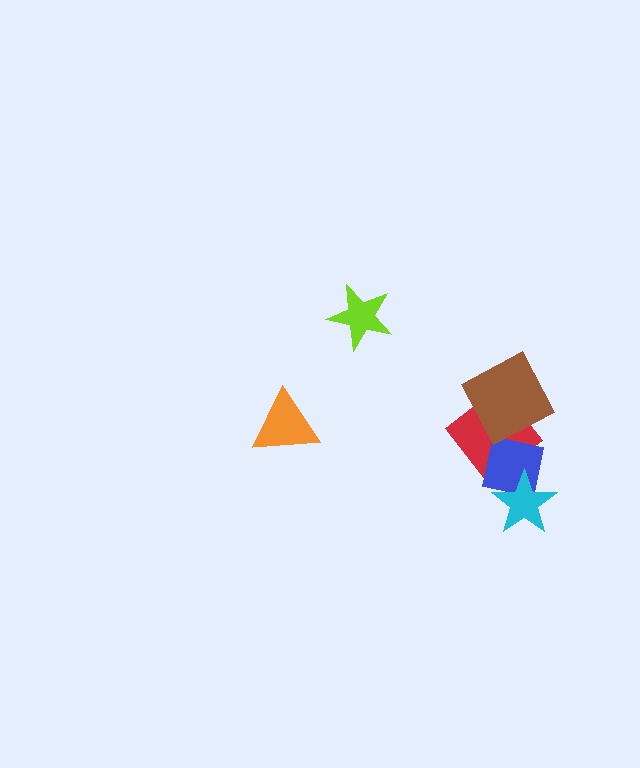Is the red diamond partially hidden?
Yes, it is partially covered by another shape.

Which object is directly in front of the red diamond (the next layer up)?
The blue square is directly in front of the red diamond.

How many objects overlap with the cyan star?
1 object overlaps with the cyan star.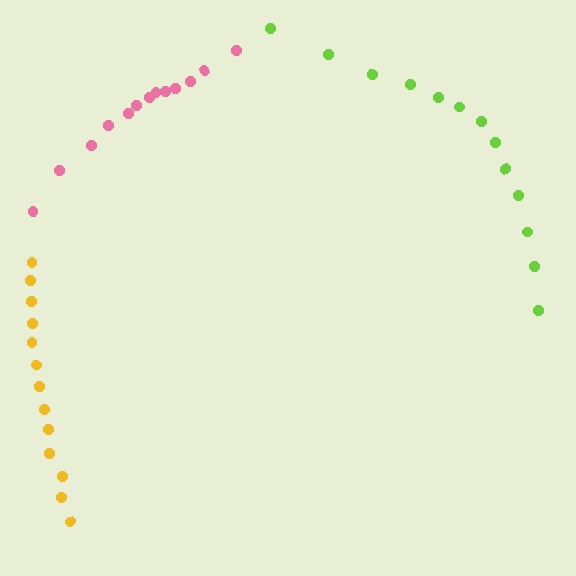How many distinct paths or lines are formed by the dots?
There are 3 distinct paths.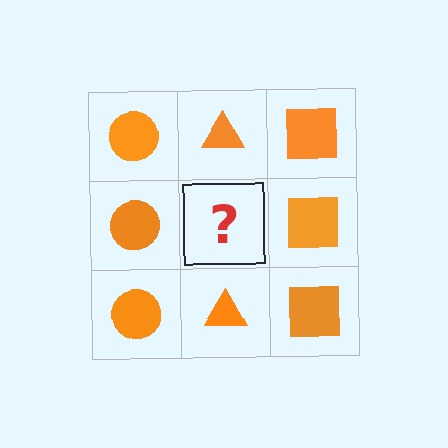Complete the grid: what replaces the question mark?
The question mark should be replaced with an orange triangle.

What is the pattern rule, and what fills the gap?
The rule is that each column has a consistent shape. The gap should be filled with an orange triangle.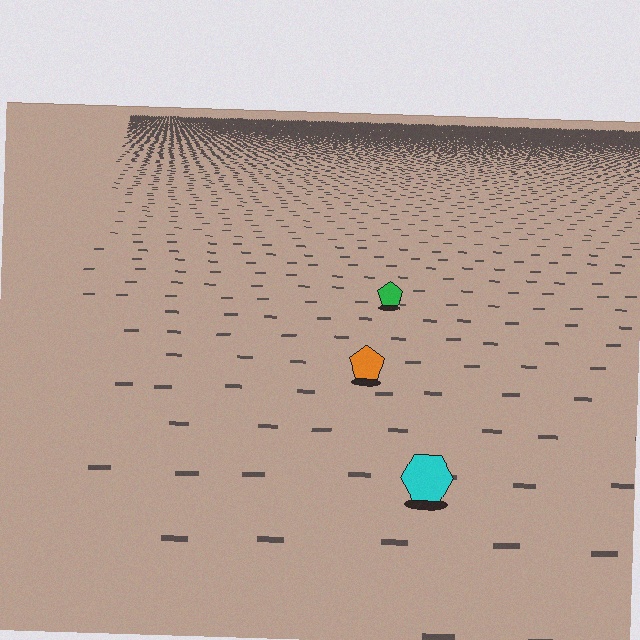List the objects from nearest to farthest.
From nearest to farthest: the cyan hexagon, the orange pentagon, the green pentagon.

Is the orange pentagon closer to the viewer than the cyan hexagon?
No. The cyan hexagon is closer — you can tell from the texture gradient: the ground texture is coarser near it.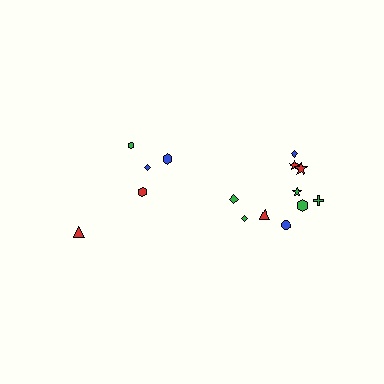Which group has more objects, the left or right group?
The right group.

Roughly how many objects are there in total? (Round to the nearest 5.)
Roughly 15 objects in total.